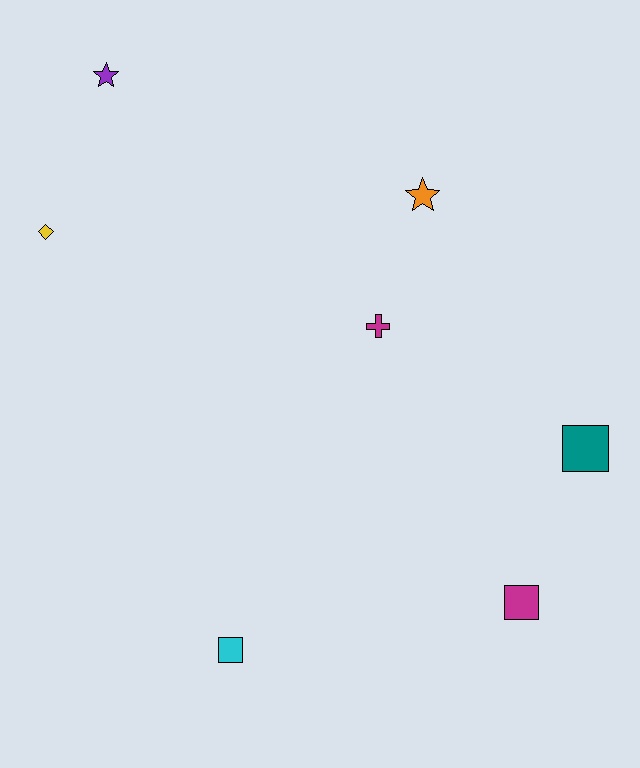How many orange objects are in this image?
There is 1 orange object.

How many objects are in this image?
There are 7 objects.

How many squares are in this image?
There are 3 squares.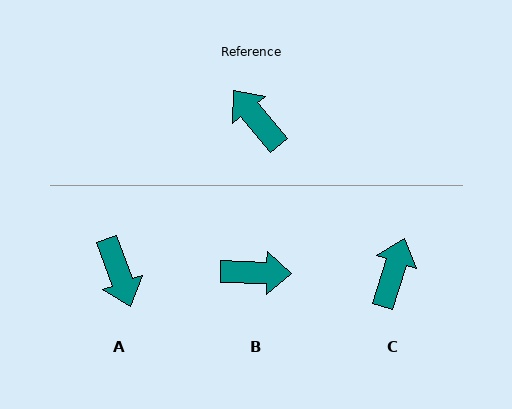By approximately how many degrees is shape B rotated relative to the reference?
Approximately 132 degrees clockwise.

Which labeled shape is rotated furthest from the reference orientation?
A, about 160 degrees away.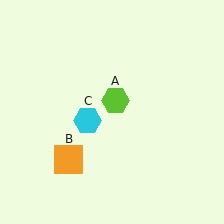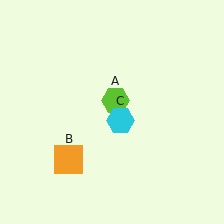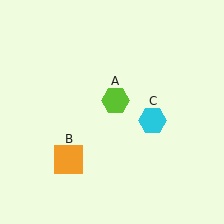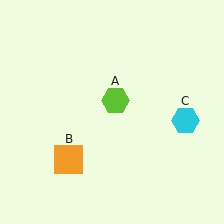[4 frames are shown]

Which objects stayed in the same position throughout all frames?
Lime hexagon (object A) and orange square (object B) remained stationary.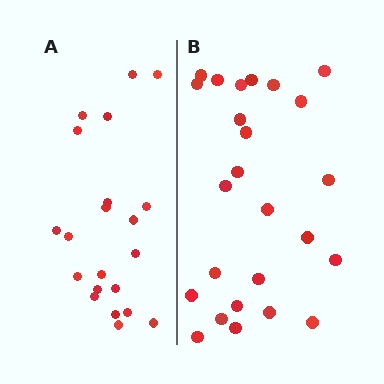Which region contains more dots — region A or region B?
Region B (the right region) has more dots.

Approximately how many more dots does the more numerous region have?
Region B has about 4 more dots than region A.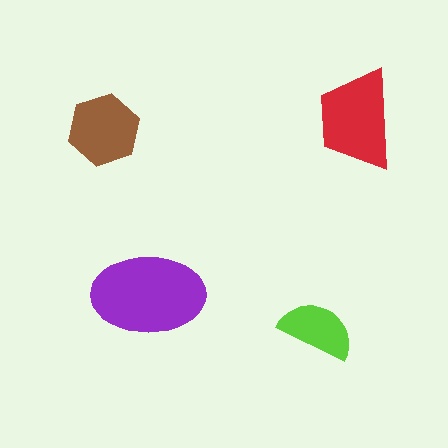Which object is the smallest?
The lime semicircle.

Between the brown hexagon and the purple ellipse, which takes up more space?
The purple ellipse.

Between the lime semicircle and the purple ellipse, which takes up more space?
The purple ellipse.